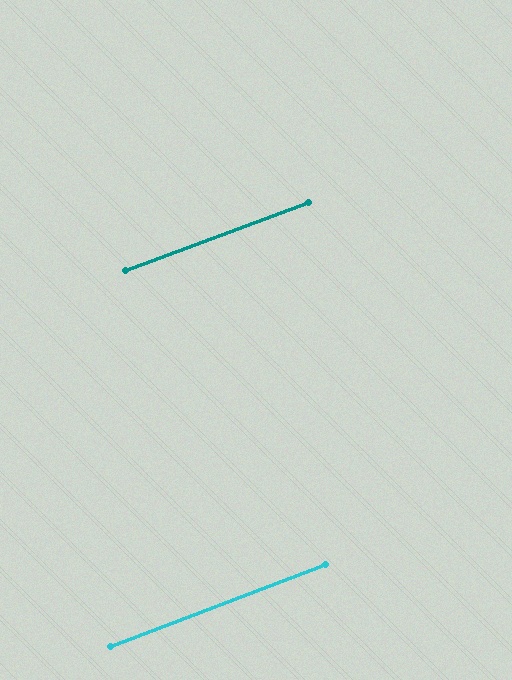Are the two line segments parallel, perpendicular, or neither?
Parallel — their directions differ by only 0.5°.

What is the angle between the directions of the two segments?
Approximately 0 degrees.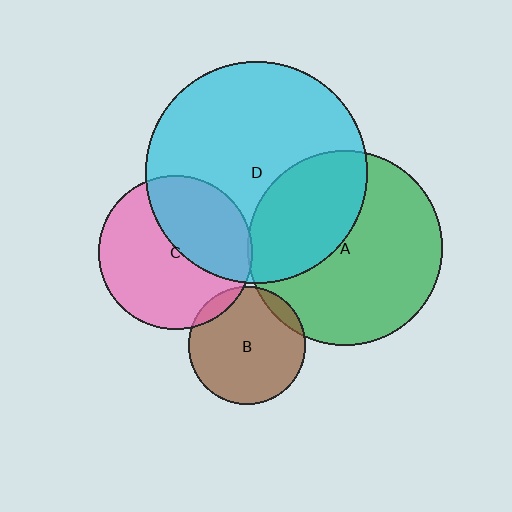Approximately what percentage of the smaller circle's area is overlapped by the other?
Approximately 35%.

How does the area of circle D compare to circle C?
Approximately 2.1 times.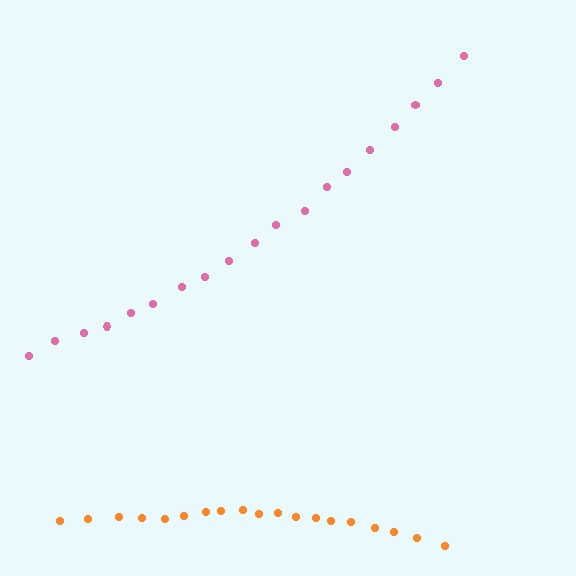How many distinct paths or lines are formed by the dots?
There are 2 distinct paths.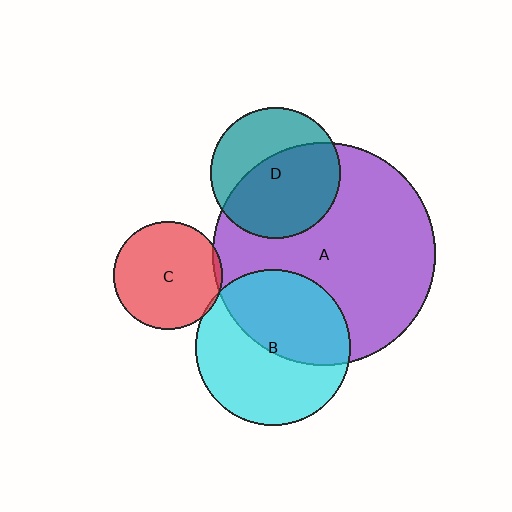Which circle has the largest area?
Circle A (purple).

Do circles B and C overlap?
Yes.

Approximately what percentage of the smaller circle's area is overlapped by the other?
Approximately 5%.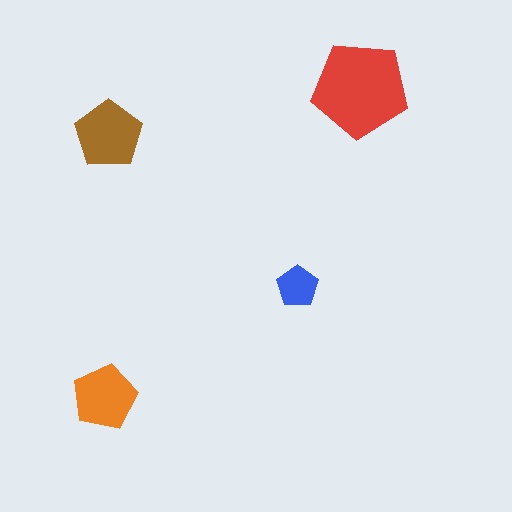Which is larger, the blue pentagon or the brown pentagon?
The brown one.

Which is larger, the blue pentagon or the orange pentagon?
The orange one.